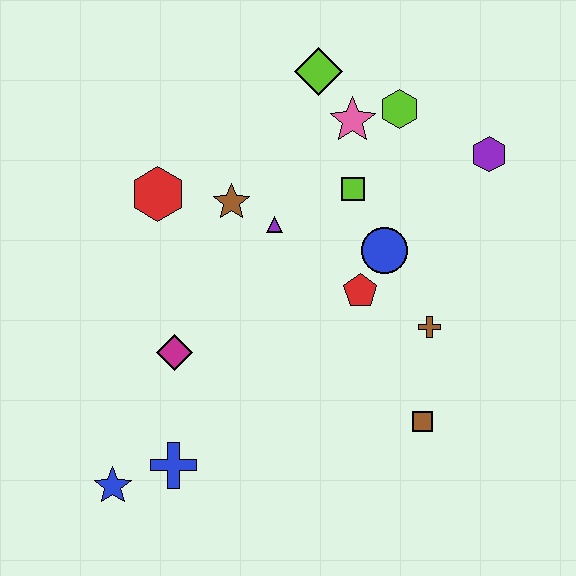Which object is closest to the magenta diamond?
The blue cross is closest to the magenta diamond.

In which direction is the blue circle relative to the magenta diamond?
The blue circle is to the right of the magenta diamond.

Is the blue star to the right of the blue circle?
No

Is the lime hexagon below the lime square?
No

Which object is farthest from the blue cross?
The purple hexagon is farthest from the blue cross.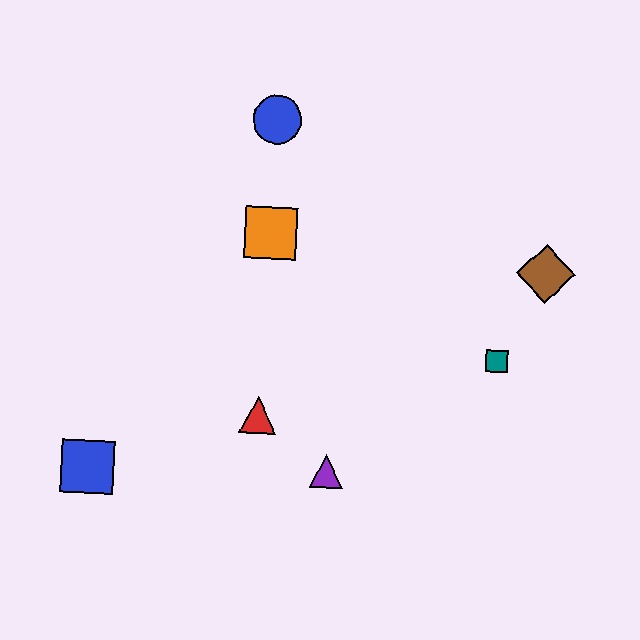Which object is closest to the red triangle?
The purple triangle is closest to the red triangle.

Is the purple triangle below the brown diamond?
Yes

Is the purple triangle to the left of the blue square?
No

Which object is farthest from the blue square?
The brown diamond is farthest from the blue square.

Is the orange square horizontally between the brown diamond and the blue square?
Yes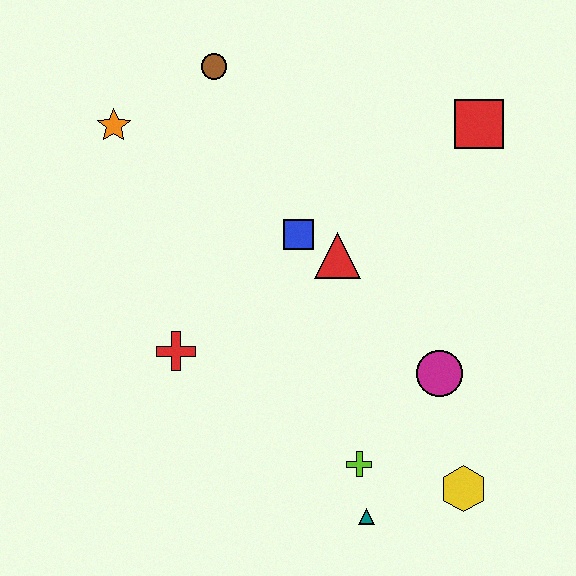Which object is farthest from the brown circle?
The yellow hexagon is farthest from the brown circle.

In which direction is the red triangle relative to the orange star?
The red triangle is to the right of the orange star.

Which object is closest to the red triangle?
The blue square is closest to the red triangle.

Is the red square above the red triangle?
Yes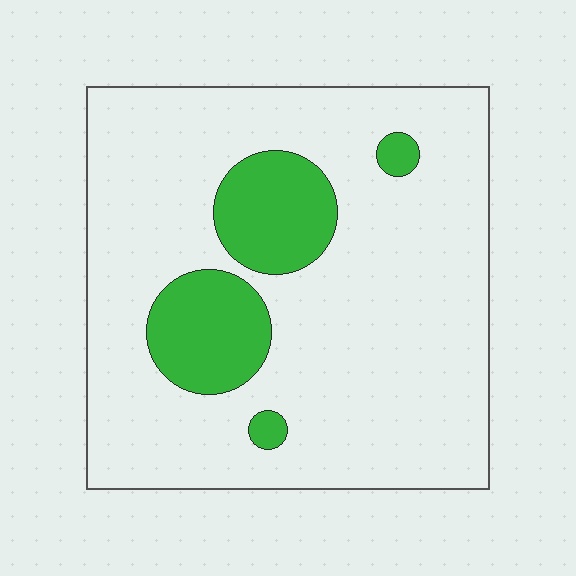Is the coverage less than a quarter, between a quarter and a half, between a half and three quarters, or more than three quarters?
Less than a quarter.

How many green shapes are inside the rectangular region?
4.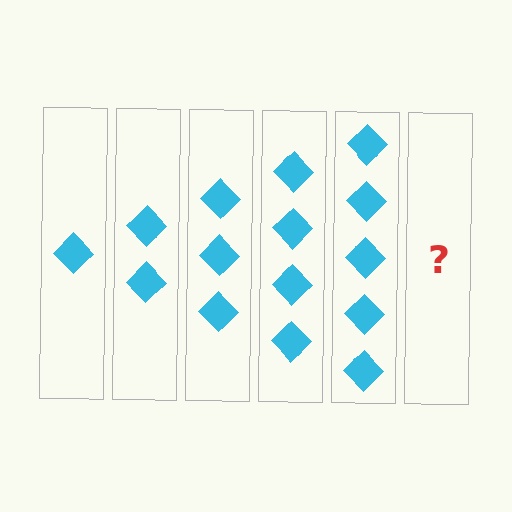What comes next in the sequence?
The next element should be 6 diamonds.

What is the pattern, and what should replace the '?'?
The pattern is that each step adds one more diamond. The '?' should be 6 diamonds.